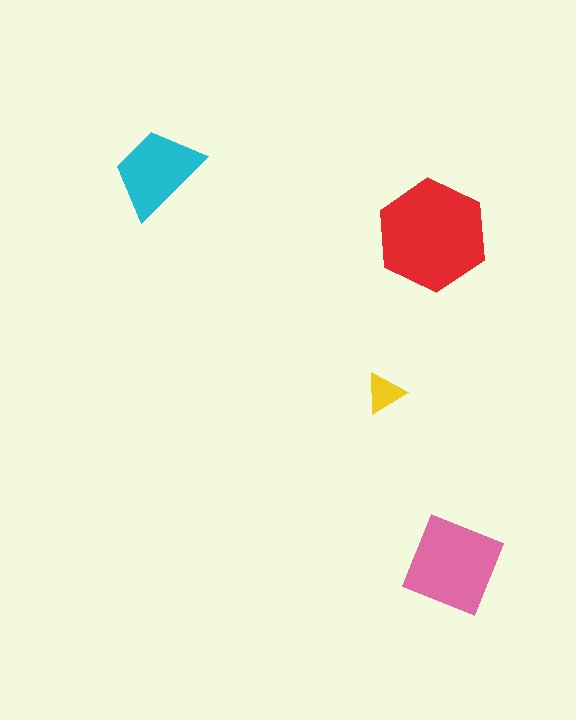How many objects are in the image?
There are 4 objects in the image.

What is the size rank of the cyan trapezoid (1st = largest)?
3rd.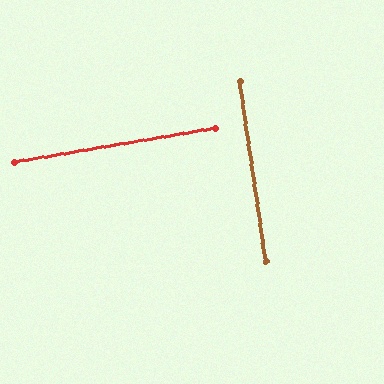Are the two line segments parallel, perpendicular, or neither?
Perpendicular — they meet at approximately 89°.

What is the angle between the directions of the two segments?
Approximately 89 degrees.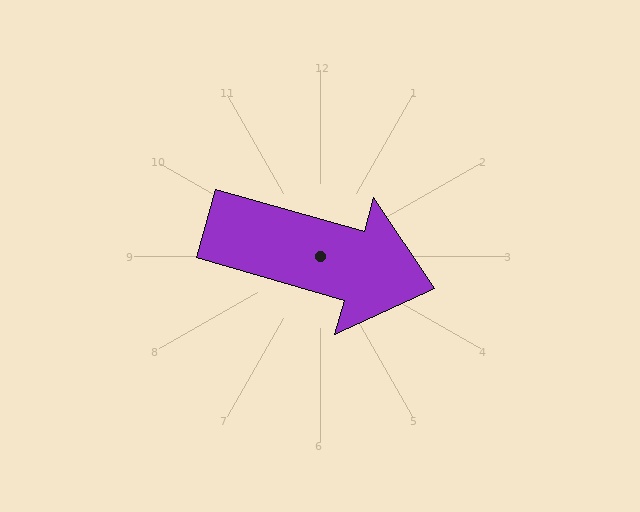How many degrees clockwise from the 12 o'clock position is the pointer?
Approximately 106 degrees.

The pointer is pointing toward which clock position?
Roughly 4 o'clock.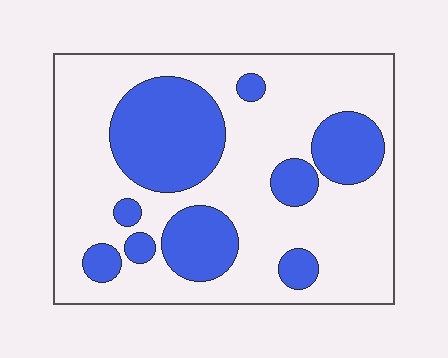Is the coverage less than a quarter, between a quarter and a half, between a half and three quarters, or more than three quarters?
Between a quarter and a half.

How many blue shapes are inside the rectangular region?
9.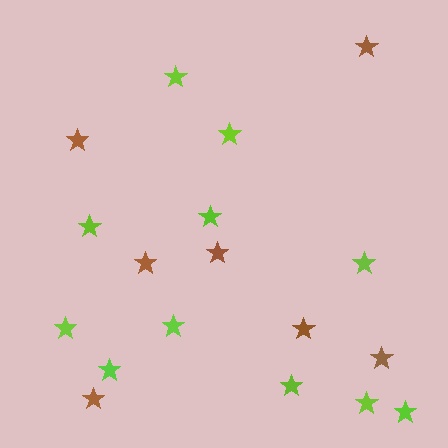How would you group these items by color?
There are 2 groups: one group of lime stars (11) and one group of brown stars (7).